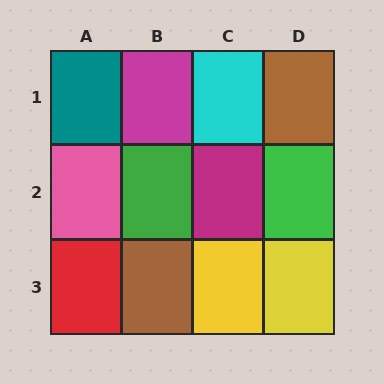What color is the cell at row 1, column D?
Brown.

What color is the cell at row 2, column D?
Green.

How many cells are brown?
2 cells are brown.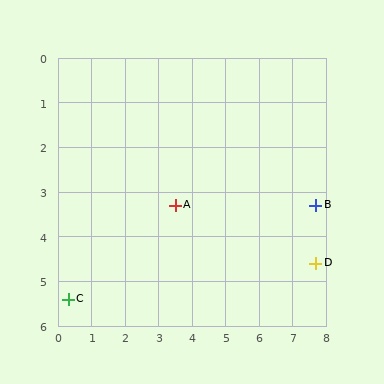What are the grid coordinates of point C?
Point C is at approximately (0.3, 5.4).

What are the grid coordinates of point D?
Point D is at approximately (7.7, 4.6).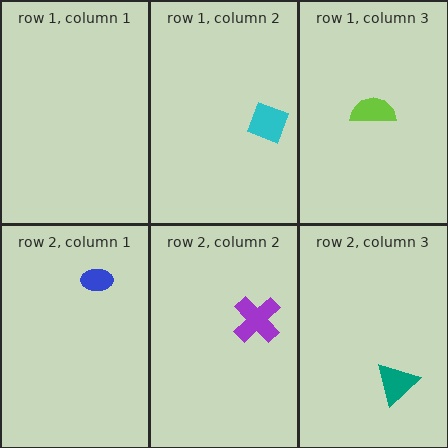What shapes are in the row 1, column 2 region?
The cyan square.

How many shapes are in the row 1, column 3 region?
1.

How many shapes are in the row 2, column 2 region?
1.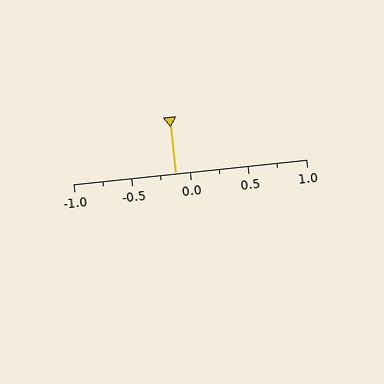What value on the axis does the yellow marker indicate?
The marker indicates approximately -0.12.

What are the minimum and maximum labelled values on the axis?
The axis runs from -1.0 to 1.0.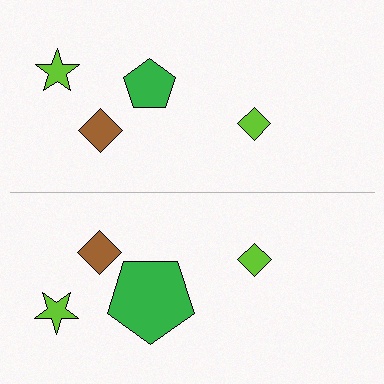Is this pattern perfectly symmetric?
No, the pattern is not perfectly symmetric. The green pentagon on the bottom side has a different size than its mirror counterpart.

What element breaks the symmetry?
The green pentagon on the bottom side has a different size than its mirror counterpart.